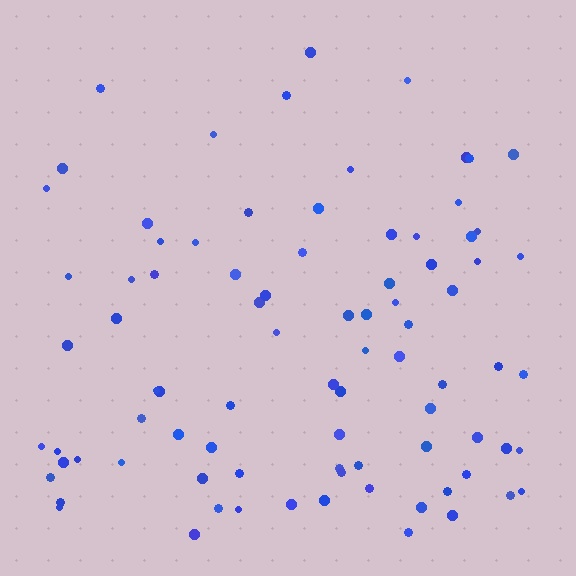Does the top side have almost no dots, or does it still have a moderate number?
Still a moderate number, just noticeably fewer than the bottom.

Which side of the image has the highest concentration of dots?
The bottom.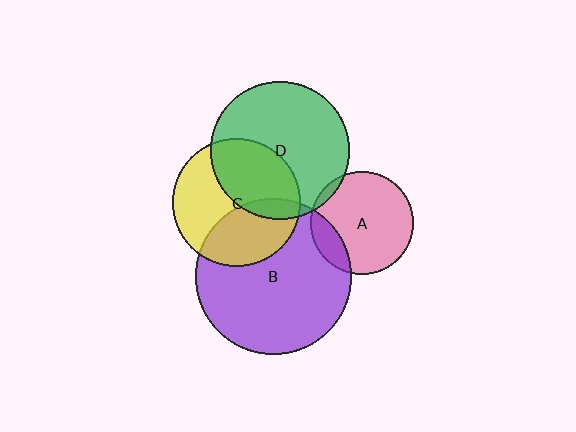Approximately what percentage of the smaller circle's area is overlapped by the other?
Approximately 5%.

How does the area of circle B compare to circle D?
Approximately 1.3 times.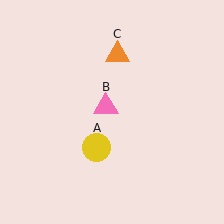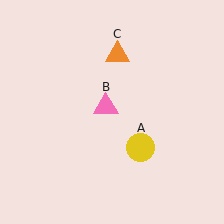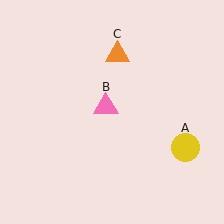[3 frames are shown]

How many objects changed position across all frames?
1 object changed position: yellow circle (object A).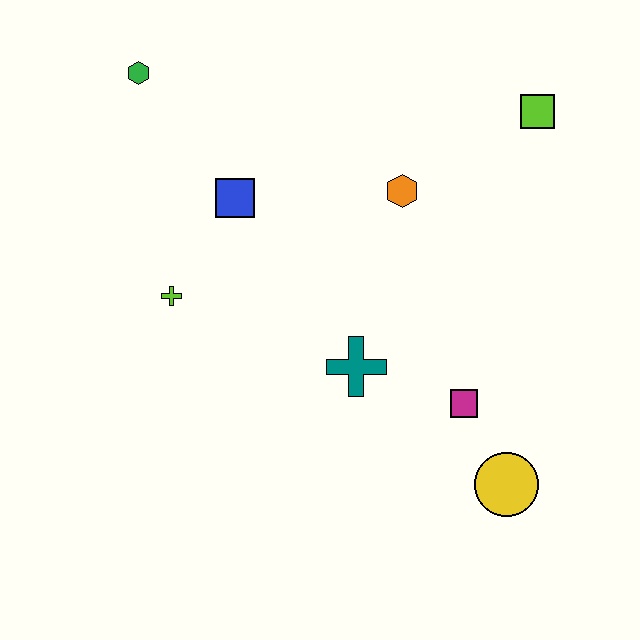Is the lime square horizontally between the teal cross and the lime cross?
No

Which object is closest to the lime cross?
The blue square is closest to the lime cross.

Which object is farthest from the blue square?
The yellow circle is farthest from the blue square.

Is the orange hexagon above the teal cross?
Yes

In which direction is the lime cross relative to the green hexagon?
The lime cross is below the green hexagon.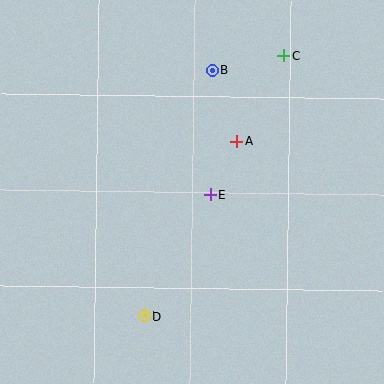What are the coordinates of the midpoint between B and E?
The midpoint between B and E is at (211, 133).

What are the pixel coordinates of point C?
Point C is at (283, 56).